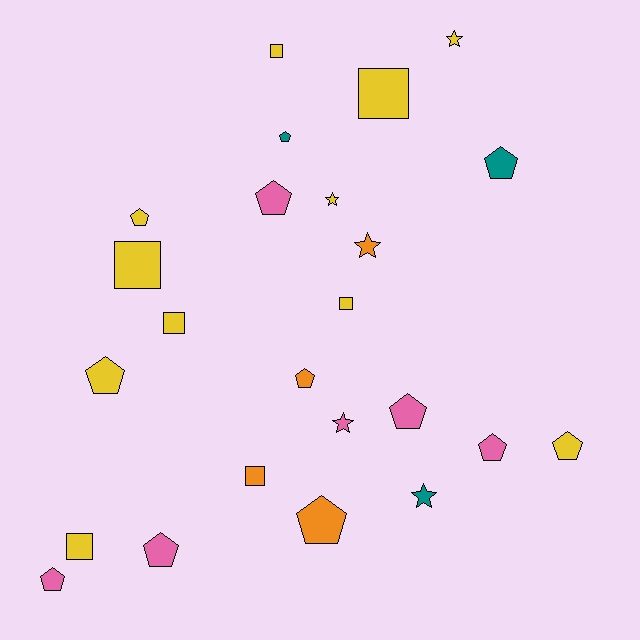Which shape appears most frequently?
Pentagon, with 12 objects.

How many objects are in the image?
There are 24 objects.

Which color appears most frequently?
Yellow, with 11 objects.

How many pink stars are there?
There is 1 pink star.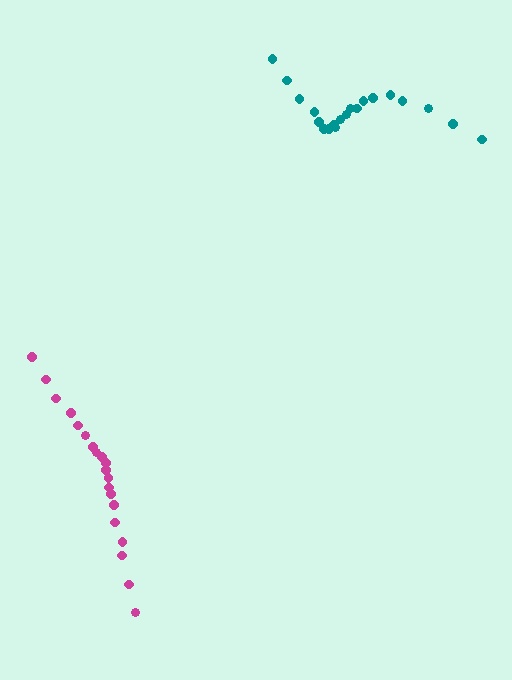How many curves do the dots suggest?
There are 2 distinct paths.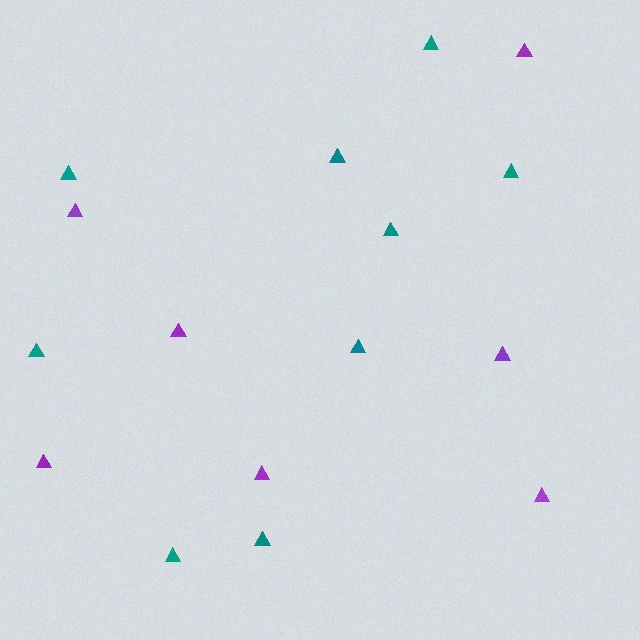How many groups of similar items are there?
There are 2 groups: one group of teal triangles (9) and one group of purple triangles (7).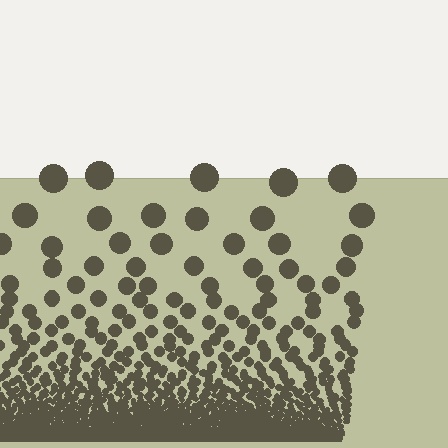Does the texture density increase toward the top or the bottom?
Density increases toward the bottom.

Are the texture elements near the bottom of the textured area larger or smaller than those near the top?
Smaller. The gradient is inverted — elements near the bottom are smaller and denser.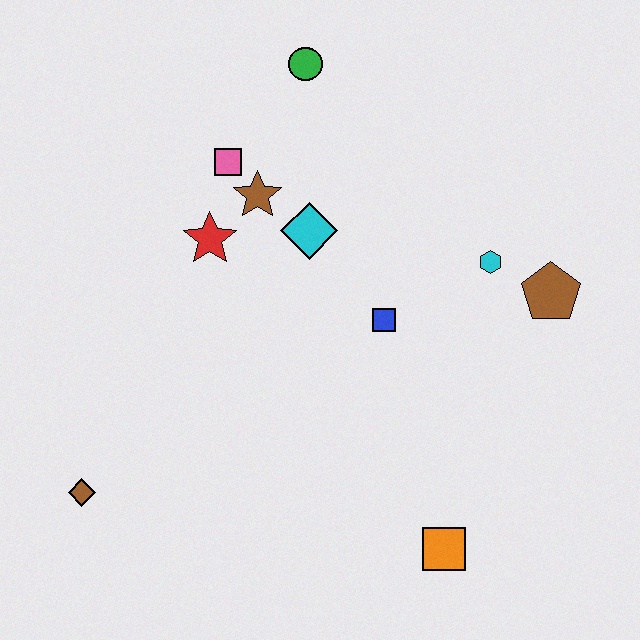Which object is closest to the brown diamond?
The red star is closest to the brown diamond.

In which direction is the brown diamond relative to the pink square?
The brown diamond is below the pink square.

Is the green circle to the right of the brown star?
Yes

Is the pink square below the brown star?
No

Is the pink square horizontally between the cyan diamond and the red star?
Yes